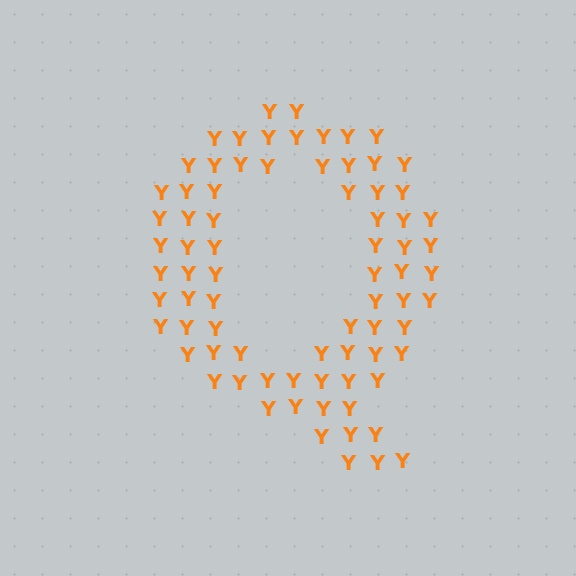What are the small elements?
The small elements are letter Y's.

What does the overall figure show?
The overall figure shows the letter Q.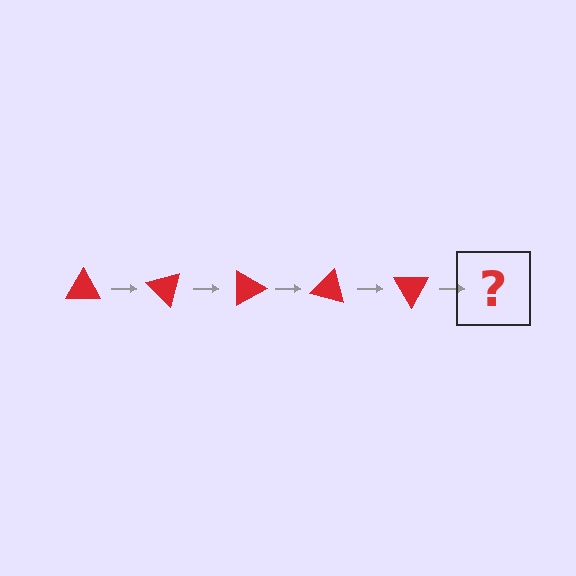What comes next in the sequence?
The next element should be a red triangle rotated 225 degrees.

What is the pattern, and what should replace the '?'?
The pattern is that the triangle rotates 45 degrees each step. The '?' should be a red triangle rotated 225 degrees.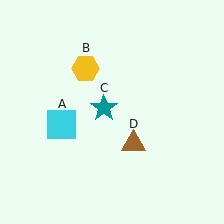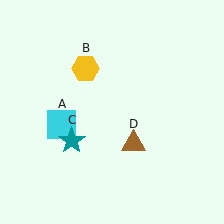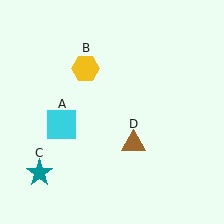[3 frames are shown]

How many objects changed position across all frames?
1 object changed position: teal star (object C).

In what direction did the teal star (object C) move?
The teal star (object C) moved down and to the left.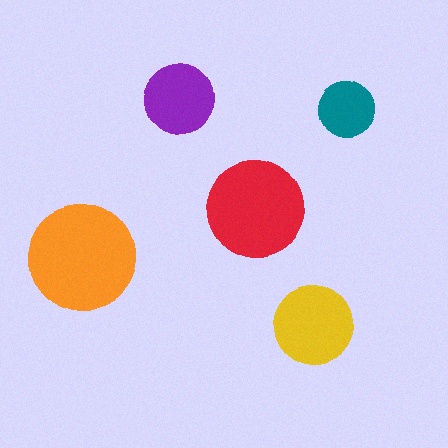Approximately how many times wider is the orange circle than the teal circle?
About 2 times wider.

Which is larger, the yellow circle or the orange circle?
The orange one.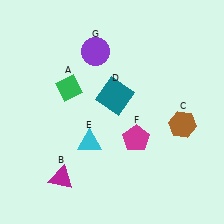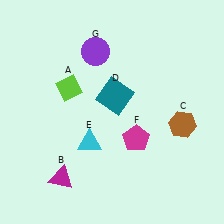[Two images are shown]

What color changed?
The diamond (A) changed from green in Image 1 to lime in Image 2.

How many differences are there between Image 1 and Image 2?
There is 1 difference between the two images.